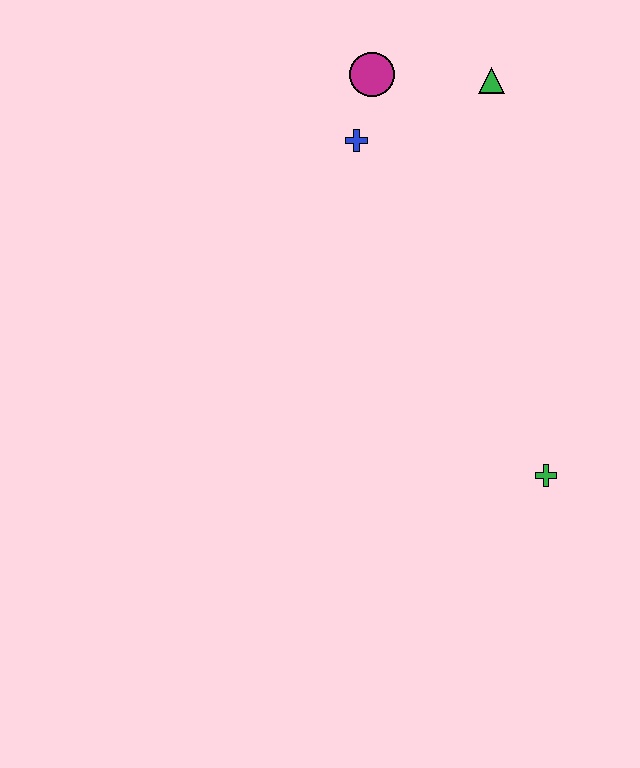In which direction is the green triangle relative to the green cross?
The green triangle is above the green cross.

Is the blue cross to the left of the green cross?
Yes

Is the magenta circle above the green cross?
Yes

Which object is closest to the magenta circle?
The blue cross is closest to the magenta circle.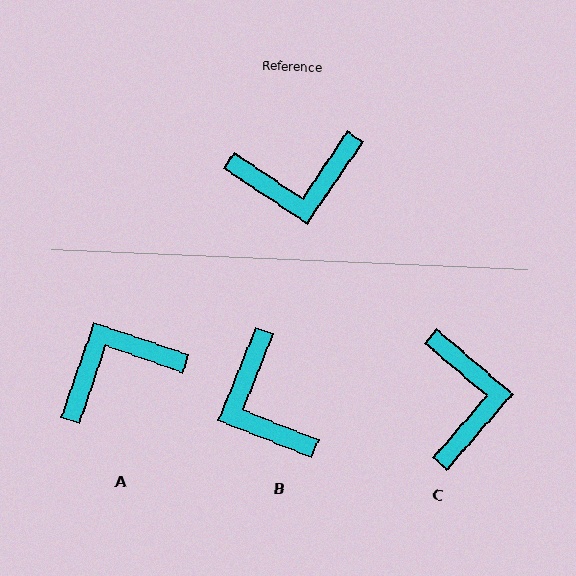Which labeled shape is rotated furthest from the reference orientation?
A, about 165 degrees away.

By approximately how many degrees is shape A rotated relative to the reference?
Approximately 165 degrees clockwise.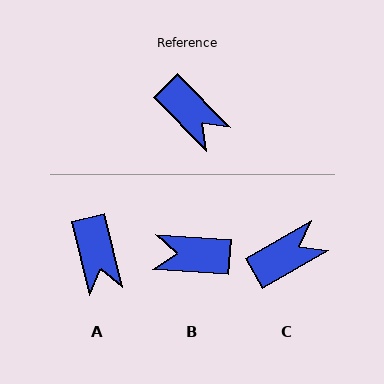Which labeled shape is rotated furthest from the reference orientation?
B, about 138 degrees away.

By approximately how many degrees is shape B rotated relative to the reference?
Approximately 138 degrees clockwise.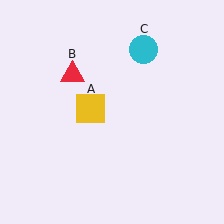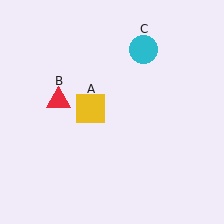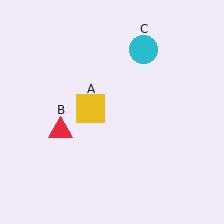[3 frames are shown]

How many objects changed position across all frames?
1 object changed position: red triangle (object B).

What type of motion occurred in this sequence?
The red triangle (object B) rotated counterclockwise around the center of the scene.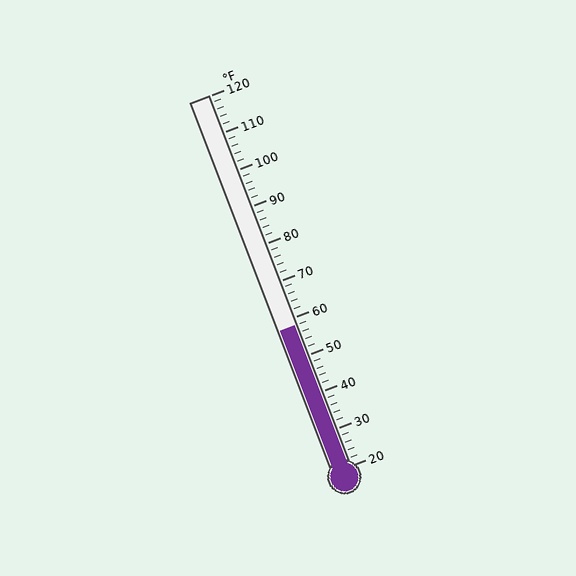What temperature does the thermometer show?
The thermometer shows approximately 58°F.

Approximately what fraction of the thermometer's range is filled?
The thermometer is filled to approximately 40% of its range.